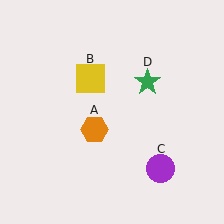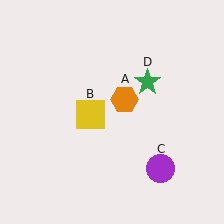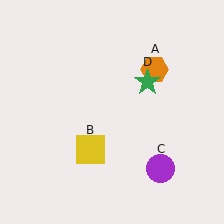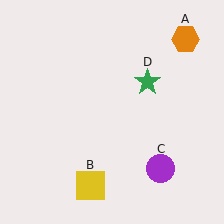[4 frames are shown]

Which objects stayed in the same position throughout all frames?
Purple circle (object C) and green star (object D) remained stationary.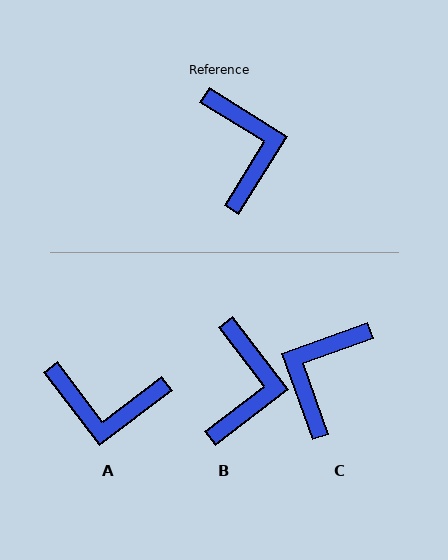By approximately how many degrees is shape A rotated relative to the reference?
Approximately 111 degrees clockwise.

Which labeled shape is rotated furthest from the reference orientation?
C, about 141 degrees away.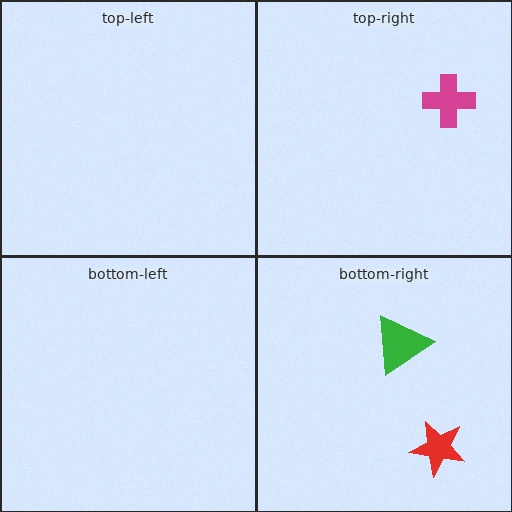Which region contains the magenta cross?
The top-right region.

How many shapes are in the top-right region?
1.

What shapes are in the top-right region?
The magenta cross.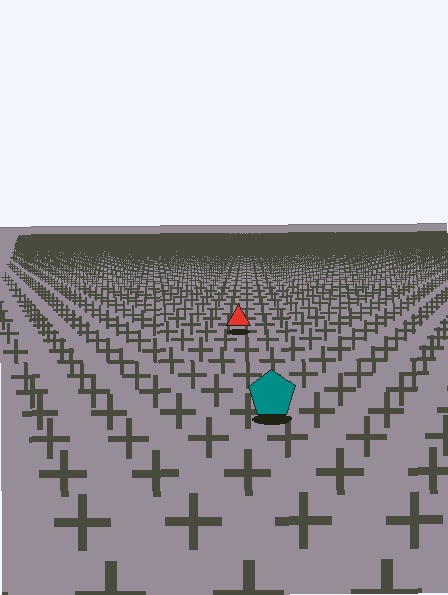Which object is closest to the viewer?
The teal pentagon is closest. The texture marks near it are larger and more spread out.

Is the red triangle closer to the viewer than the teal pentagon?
No. The teal pentagon is closer — you can tell from the texture gradient: the ground texture is coarser near it.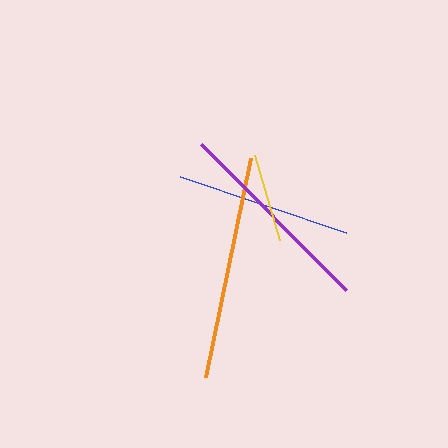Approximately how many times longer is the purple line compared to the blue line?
The purple line is approximately 1.2 times the length of the blue line.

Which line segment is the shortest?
The yellow line is the shortest at approximately 88 pixels.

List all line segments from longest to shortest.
From longest to shortest: orange, purple, blue, yellow.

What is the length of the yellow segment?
The yellow segment is approximately 88 pixels long.